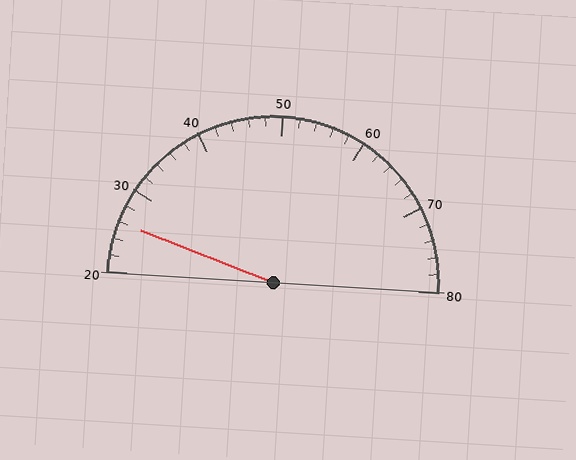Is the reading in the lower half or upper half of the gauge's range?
The reading is in the lower half of the range (20 to 80).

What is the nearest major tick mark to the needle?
The nearest major tick mark is 30.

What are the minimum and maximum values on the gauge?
The gauge ranges from 20 to 80.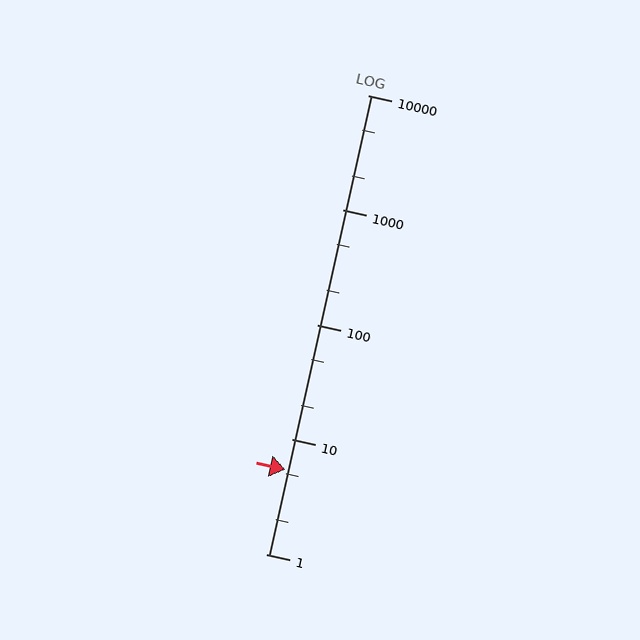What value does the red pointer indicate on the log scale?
The pointer indicates approximately 5.4.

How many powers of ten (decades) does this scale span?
The scale spans 4 decades, from 1 to 10000.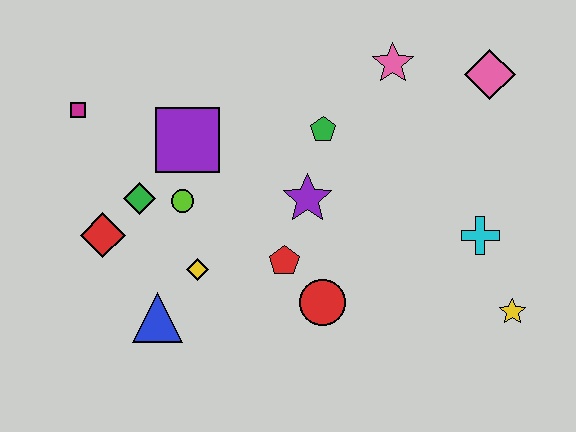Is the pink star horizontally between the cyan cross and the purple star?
Yes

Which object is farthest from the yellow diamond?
The pink diamond is farthest from the yellow diamond.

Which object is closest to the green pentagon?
The purple star is closest to the green pentagon.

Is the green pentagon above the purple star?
Yes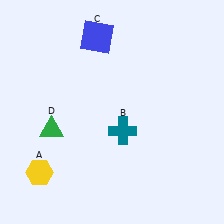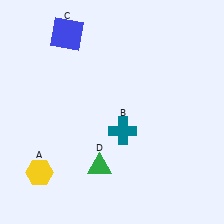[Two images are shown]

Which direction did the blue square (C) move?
The blue square (C) moved left.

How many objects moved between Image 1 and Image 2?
2 objects moved between the two images.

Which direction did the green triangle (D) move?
The green triangle (D) moved right.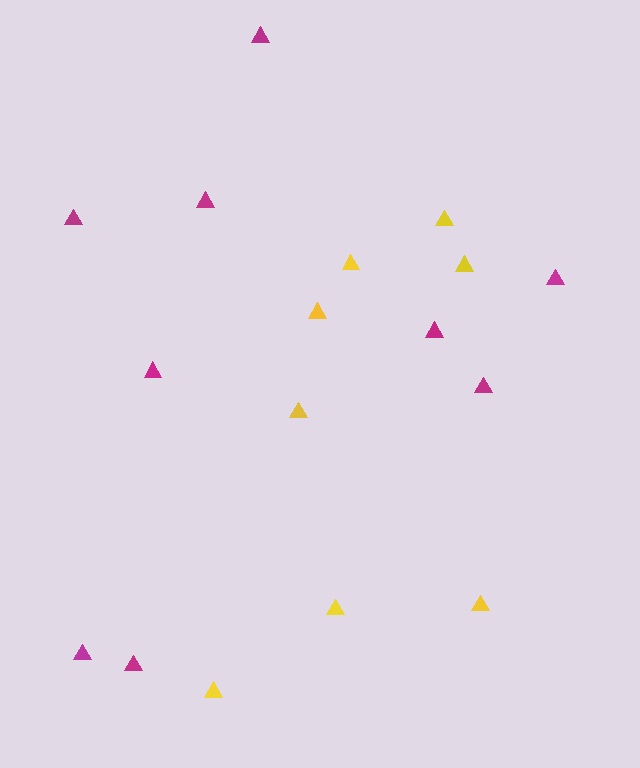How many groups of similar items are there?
There are 2 groups: one group of yellow triangles (8) and one group of magenta triangles (9).